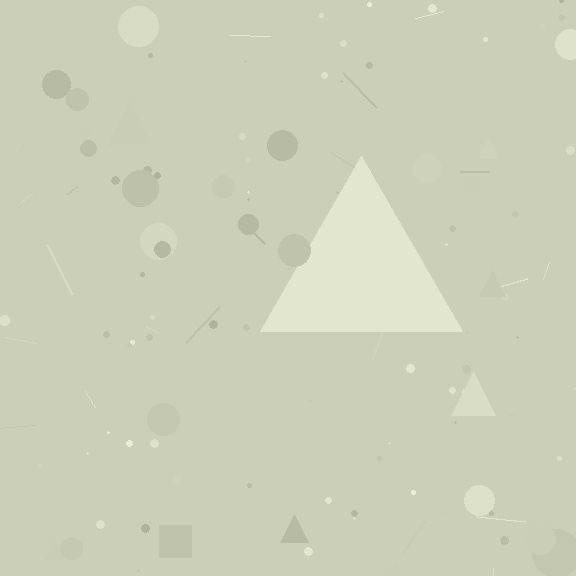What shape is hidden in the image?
A triangle is hidden in the image.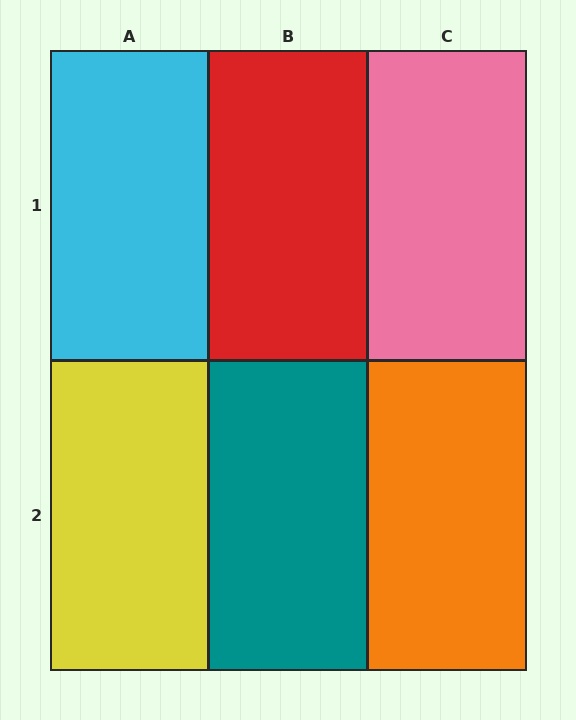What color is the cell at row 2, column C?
Orange.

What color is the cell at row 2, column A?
Yellow.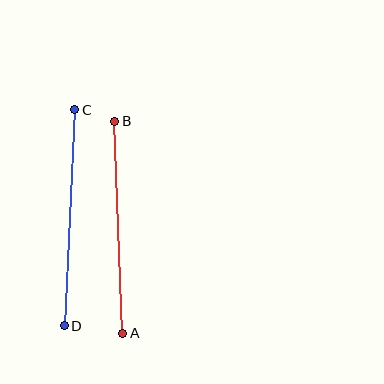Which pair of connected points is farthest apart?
Points C and D are farthest apart.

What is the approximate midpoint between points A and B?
The midpoint is at approximately (119, 227) pixels.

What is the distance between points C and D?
The distance is approximately 216 pixels.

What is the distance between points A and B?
The distance is approximately 212 pixels.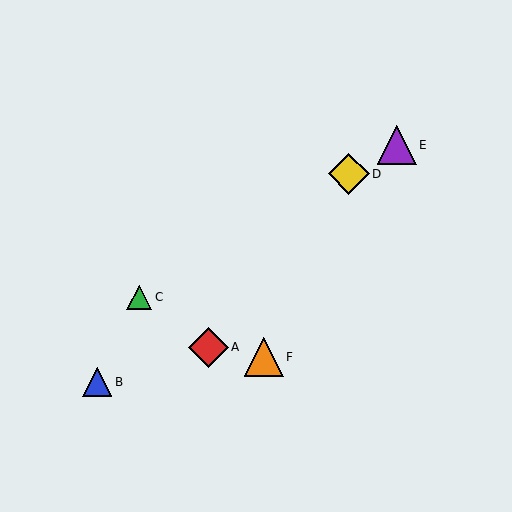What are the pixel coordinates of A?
Object A is at (208, 347).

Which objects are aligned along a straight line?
Objects C, D, E are aligned along a straight line.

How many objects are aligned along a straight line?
3 objects (C, D, E) are aligned along a straight line.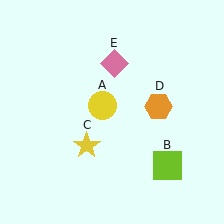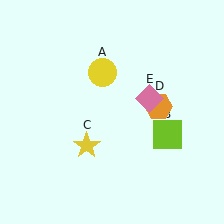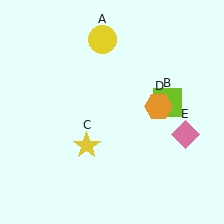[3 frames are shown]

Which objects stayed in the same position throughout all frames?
Yellow star (object C) and orange hexagon (object D) remained stationary.